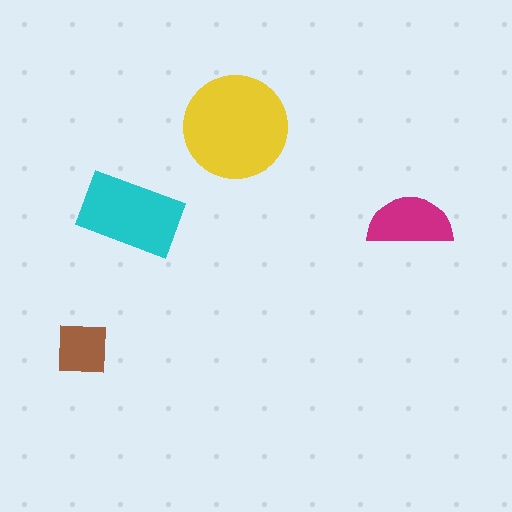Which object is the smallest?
The brown square.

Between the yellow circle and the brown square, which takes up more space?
The yellow circle.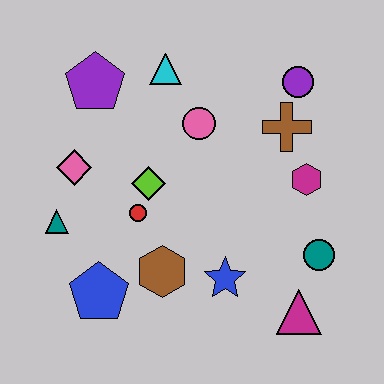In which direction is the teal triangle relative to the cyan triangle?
The teal triangle is below the cyan triangle.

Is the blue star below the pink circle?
Yes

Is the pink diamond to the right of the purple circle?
No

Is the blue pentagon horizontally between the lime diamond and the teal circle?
No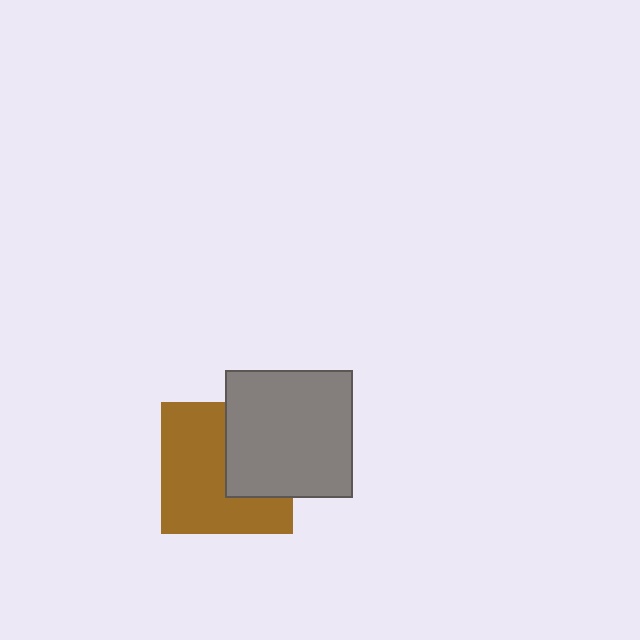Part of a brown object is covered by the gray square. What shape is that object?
It is a square.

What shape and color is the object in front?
The object in front is a gray square.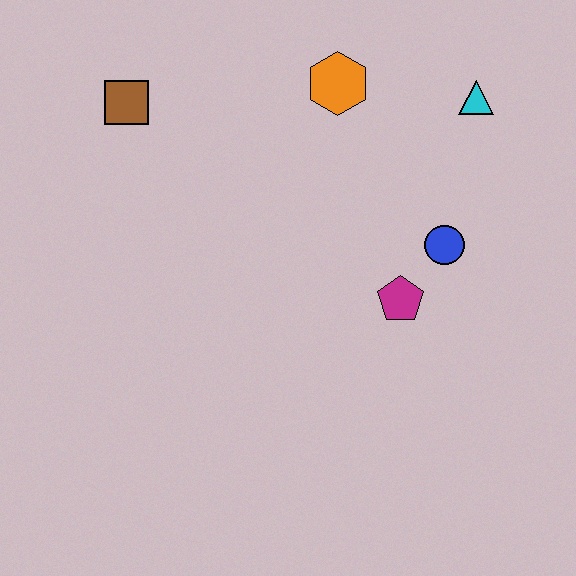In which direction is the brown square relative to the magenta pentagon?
The brown square is to the left of the magenta pentagon.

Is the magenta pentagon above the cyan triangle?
No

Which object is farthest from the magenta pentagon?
The brown square is farthest from the magenta pentagon.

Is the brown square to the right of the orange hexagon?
No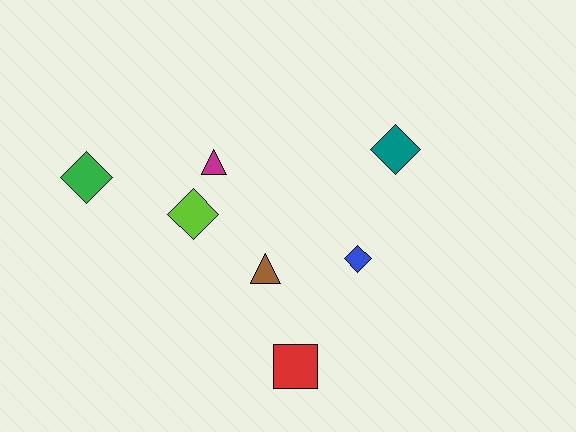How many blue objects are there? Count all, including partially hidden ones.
There is 1 blue object.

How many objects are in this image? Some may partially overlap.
There are 7 objects.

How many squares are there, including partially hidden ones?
There is 1 square.